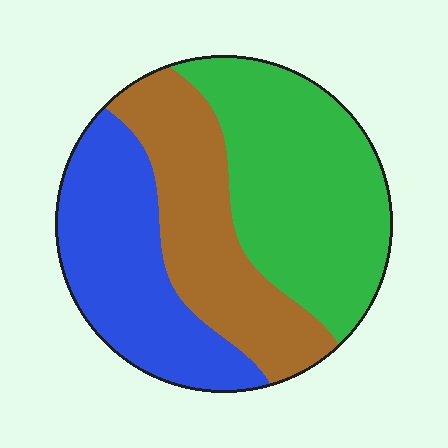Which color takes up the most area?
Green, at roughly 40%.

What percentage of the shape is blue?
Blue takes up about one third (1/3) of the shape.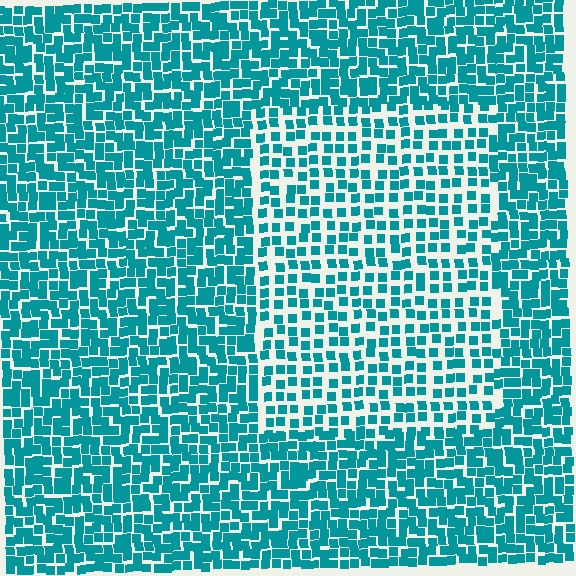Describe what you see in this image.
The image contains small teal elements arranged at two different densities. A rectangle-shaped region is visible where the elements are less densely packed than the surrounding area.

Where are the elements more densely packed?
The elements are more densely packed outside the rectangle boundary.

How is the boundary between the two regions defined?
The boundary is defined by a change in element density (approximately 1.7x ratio). All elements are the same color, size, and shape.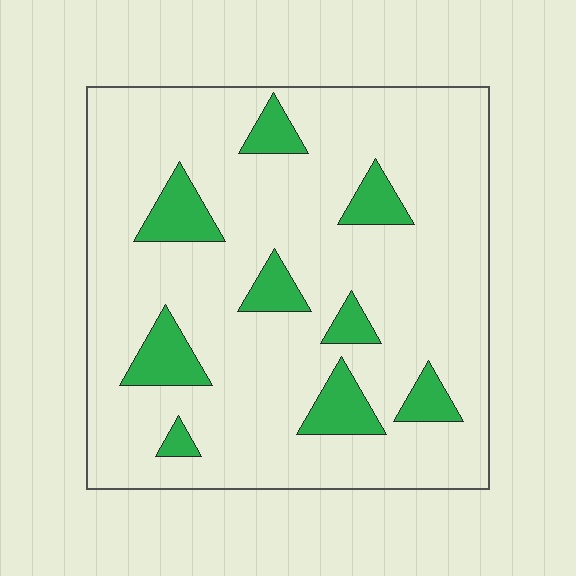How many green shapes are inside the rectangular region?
9.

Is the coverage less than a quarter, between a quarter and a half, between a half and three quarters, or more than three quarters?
Less than a quarter.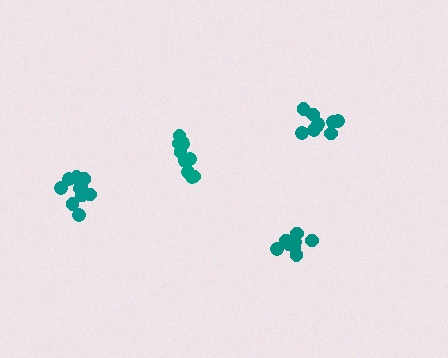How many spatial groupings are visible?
There are 4 spatial groupings.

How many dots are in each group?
Group 1: 9 dots, Group 2: 9 dots, Group 3: 10 dots, Group 4: 11 dots (39 total).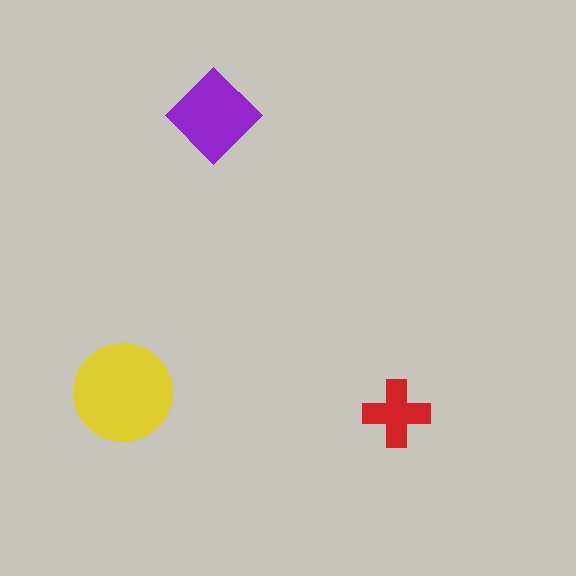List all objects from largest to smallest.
The yellow circle, the purple diamond, the red cross.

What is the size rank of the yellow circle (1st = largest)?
1st.